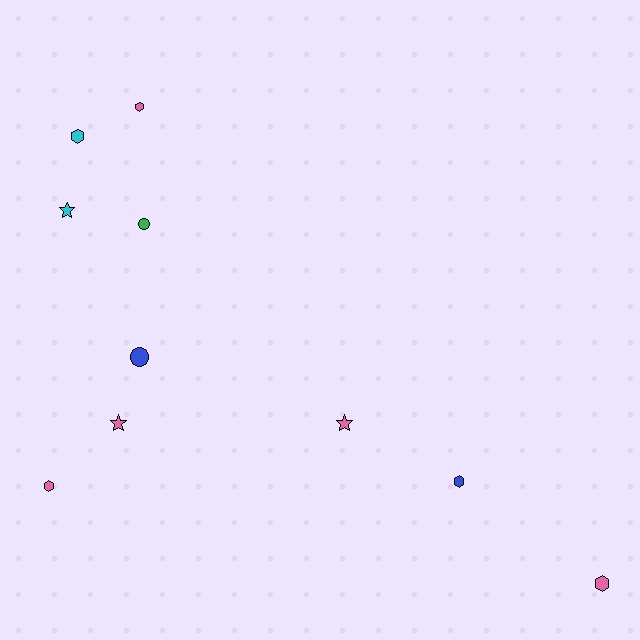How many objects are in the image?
There are 10 objects.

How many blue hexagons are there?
There is 1 blue hexagon.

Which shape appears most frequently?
Hexagon, with 5 objects.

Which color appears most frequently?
Pink, with 5 objects.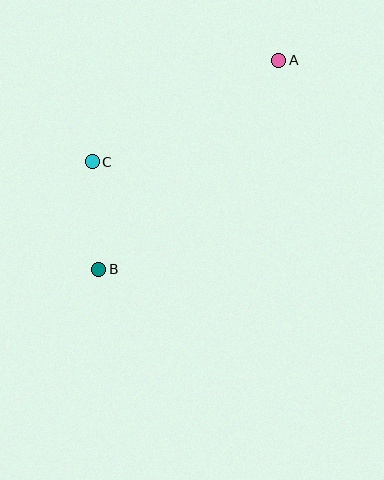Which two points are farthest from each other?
Points A and B are farthest from each other.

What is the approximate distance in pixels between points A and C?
The distance between A and C is approximately 213 pixels.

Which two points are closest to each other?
Points B and C are closest to each other.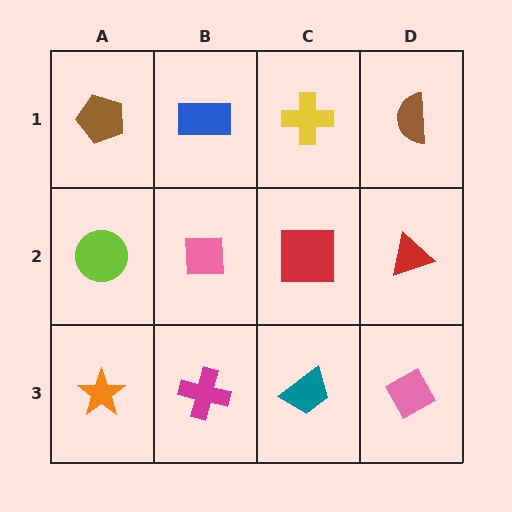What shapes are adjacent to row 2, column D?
A brown semicircle (row 1, column D), a pink diamond (row 3, column D), a red square (row 2, column C).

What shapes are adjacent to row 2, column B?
A blue rectangle (row 1, column B), a magenta cross (row 3, column B), a lime circle (row 2, column A), a red square (row 2, column C).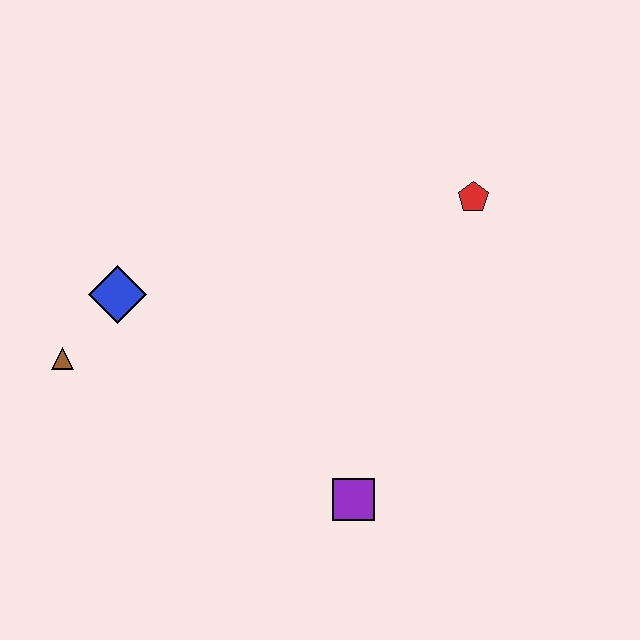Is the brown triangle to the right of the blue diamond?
No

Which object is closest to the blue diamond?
The brown triangle is closest to the blue diamond.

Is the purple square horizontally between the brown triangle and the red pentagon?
Yes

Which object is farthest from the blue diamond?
The red pentagon is farthest from the blue diamond.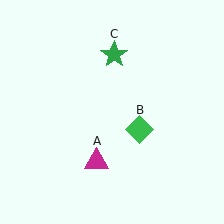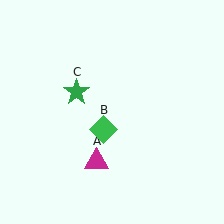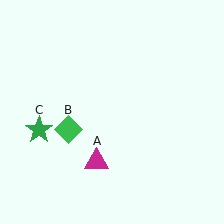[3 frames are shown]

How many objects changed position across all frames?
2 objects changed position: green diamond (object B), green star (object C).